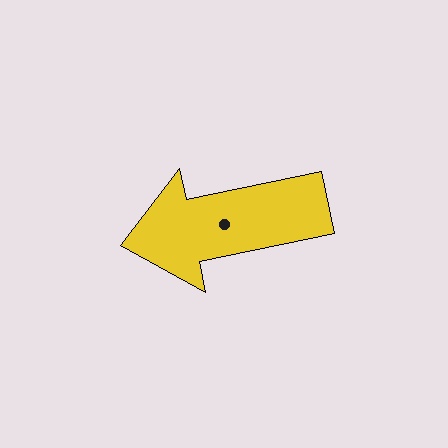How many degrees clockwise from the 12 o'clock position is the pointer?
Approximately 258 degrees.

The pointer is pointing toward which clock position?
Roughly 9 o'clock.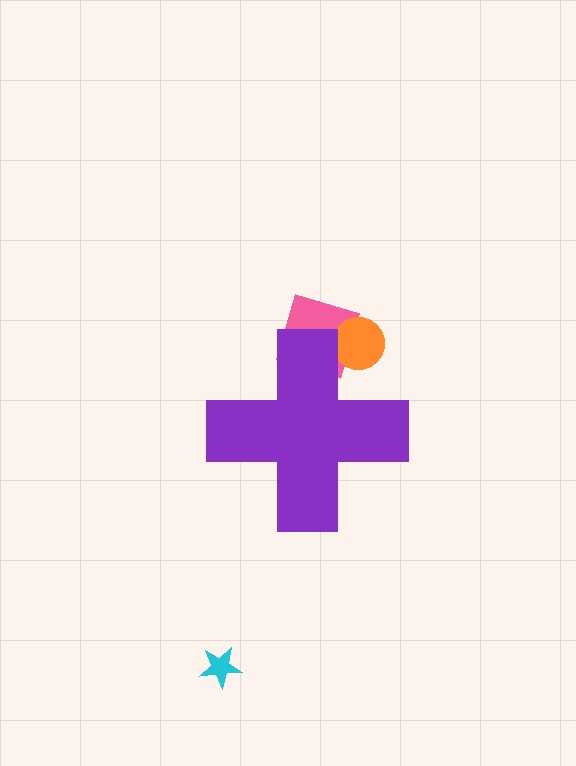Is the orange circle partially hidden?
Yes, the orange circle is partially hidden behind the purple cross.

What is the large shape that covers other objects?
A purple cross.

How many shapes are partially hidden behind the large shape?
2 shapes are partially hidden.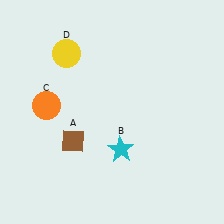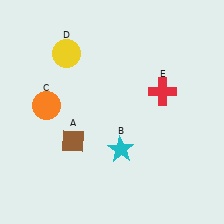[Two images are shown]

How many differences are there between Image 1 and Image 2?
There is 1 difference between the two images.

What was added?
A red cross (E) was added in Image 2.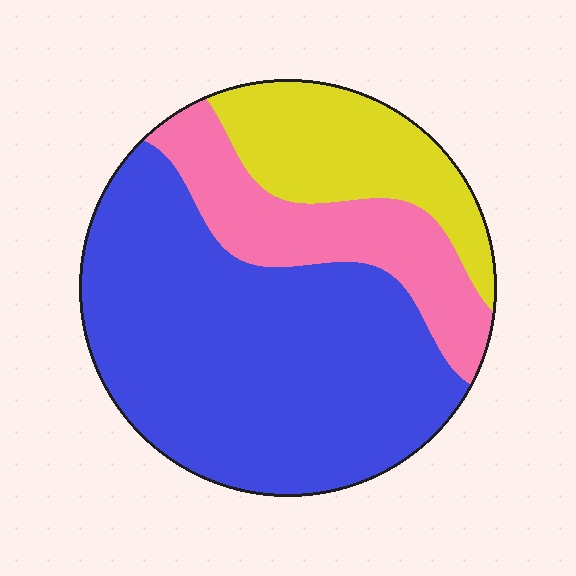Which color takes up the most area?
Blue, at roughly 60%.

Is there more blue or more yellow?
Blue.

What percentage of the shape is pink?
Pink covers 21% of the shape.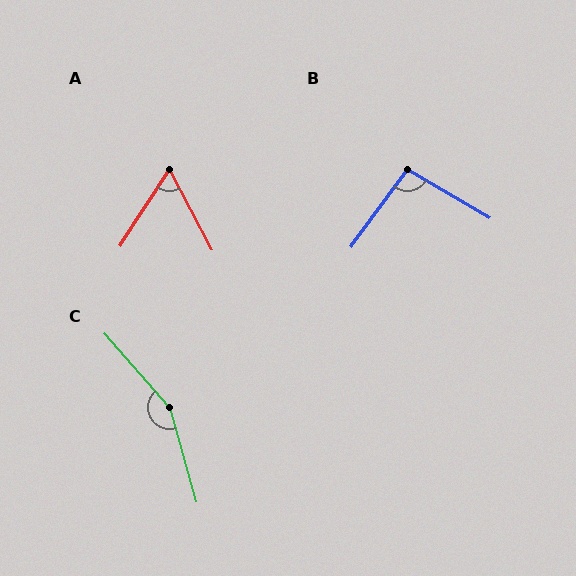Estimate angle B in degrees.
Approximately 96 degrees.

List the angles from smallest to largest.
A (61°), B (96°), C (154°).